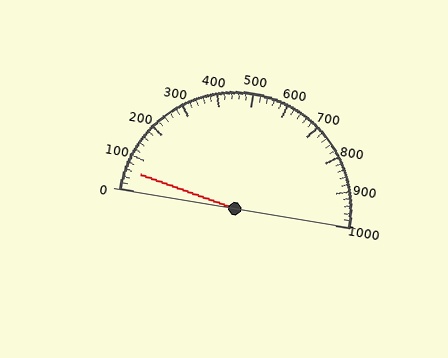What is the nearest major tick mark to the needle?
The nearest major tick mark is 100.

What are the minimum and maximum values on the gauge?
The gauge ranges from 0 to 1000.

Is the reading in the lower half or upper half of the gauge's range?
The reading is in the lower half of the range (0 to 1000).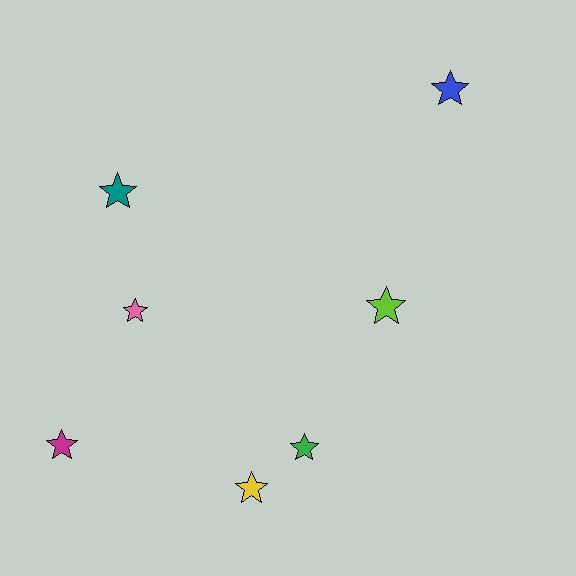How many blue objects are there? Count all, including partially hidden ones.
There is 1 blue object.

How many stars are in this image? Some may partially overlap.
There are 7 stars.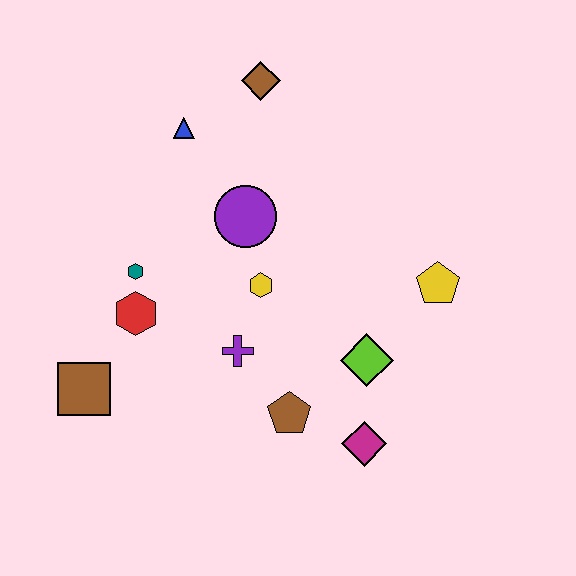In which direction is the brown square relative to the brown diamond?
The brown square is below the brown diamond.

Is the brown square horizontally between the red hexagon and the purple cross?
No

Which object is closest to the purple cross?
The yellow hexagon is closest to the purple cross.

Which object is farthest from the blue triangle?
The magenta diamond is farthest from the blue triangle.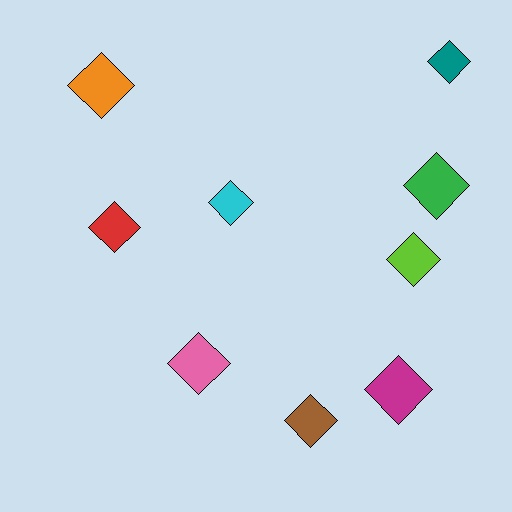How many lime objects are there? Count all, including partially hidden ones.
There is 1 lime object.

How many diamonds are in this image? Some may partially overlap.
There are 9 diamonds.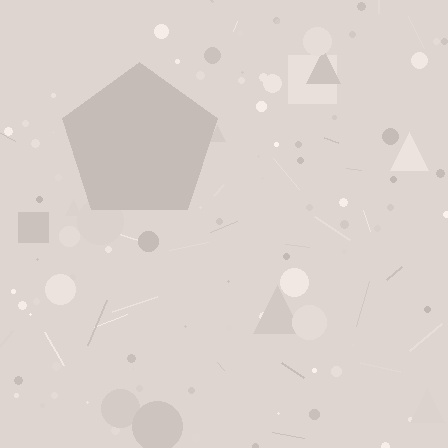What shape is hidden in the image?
A pentagon is hidden in the image.